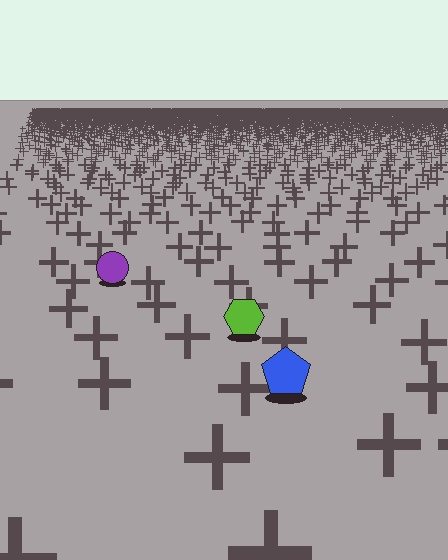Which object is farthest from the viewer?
The purple circle is farthest from the viewer. It appears smaller and the ground texture around it is denser.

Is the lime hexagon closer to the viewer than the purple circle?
Yes. The lime hexagon is closer — you can tell from the texture gradient: the ground texture is coarser near it.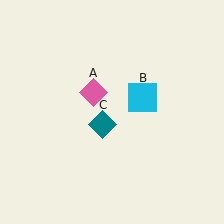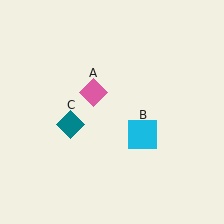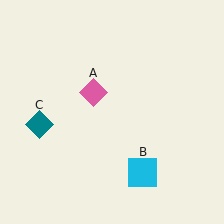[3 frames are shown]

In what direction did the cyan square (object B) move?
The cyan square (object B) moved down.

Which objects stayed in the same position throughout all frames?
Pink diamond (object A) remained stationary.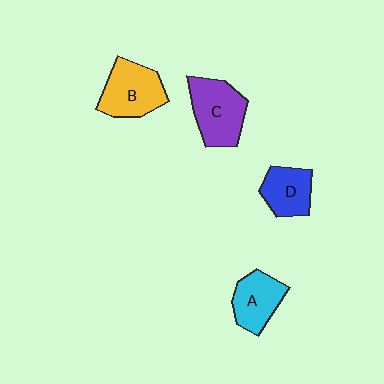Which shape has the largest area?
Shape C (purple).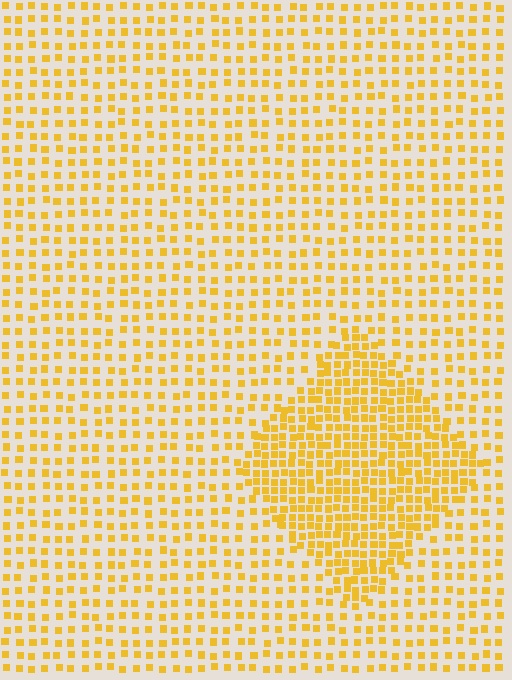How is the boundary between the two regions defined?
The boundary is defined by a change in element density (approximately 2.1x ratio). All elements are the same color, size, and shape.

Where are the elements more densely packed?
The elements are more densely packed inside the diamond boundary.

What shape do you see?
I see a diamond.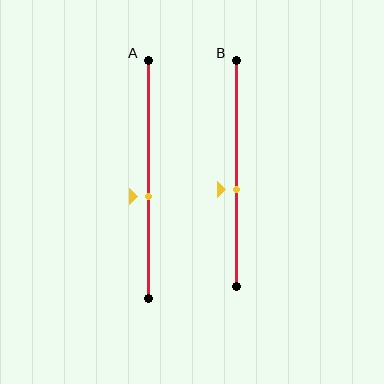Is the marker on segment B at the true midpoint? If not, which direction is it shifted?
No, the marker on segment B is shifted downward by about 7% of the segment length.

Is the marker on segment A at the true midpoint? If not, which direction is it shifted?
No, the marker on segment A is shifted downward by about 7% of the segment length.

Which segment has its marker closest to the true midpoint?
Segment B has its marker closest to the true midpoint.